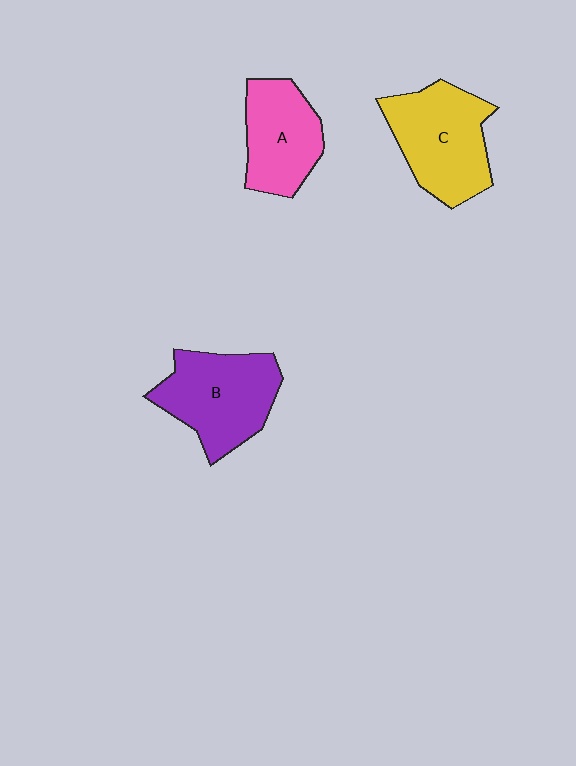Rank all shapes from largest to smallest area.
From largest to smallest: C (yellow), B (purple), A (pink).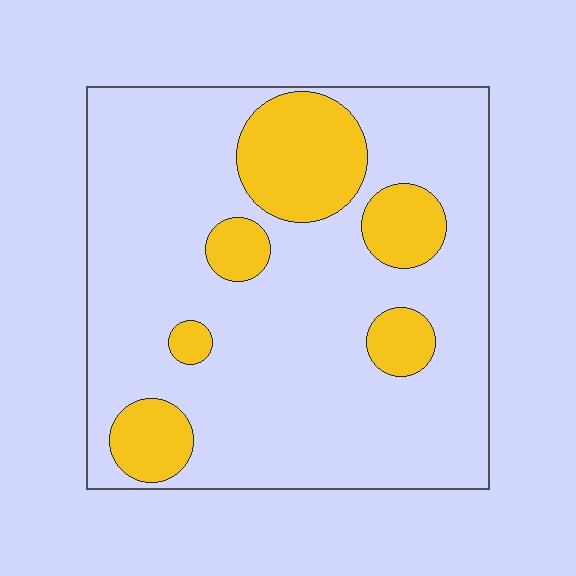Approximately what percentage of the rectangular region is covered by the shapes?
Approximately 20%.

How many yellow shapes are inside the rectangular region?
6.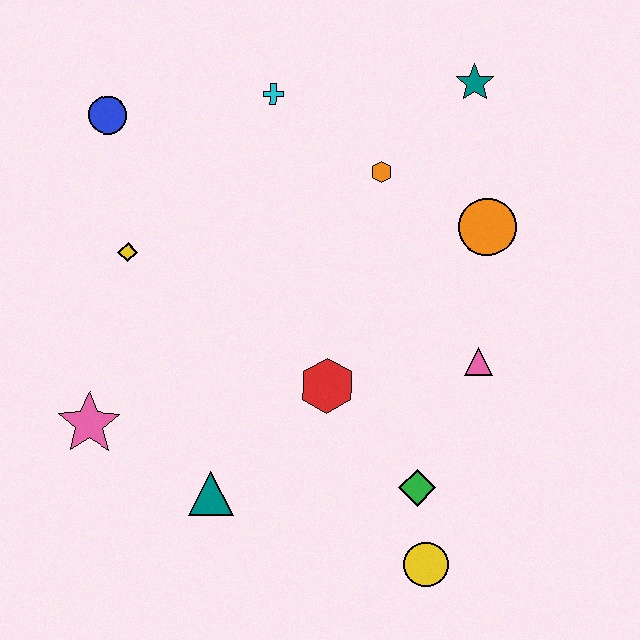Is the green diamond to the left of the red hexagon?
No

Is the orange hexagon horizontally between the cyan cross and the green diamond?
Yes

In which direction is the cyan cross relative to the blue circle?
The cyan cross is to the right of the blue circle.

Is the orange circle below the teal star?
Yes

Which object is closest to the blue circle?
The yellow diamond is closest to the blue circle.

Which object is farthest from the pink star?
The teal star is farthest from the pink star.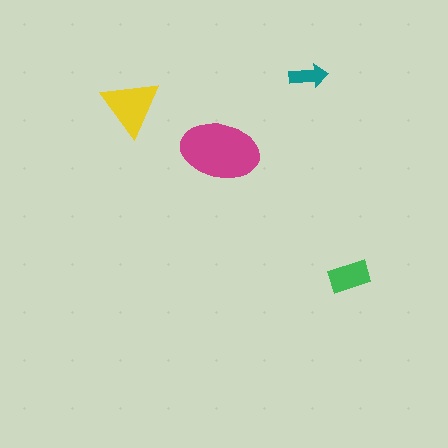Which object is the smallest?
The teal arrow.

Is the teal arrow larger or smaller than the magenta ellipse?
Smaller.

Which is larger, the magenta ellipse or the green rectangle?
The magenta ellipse.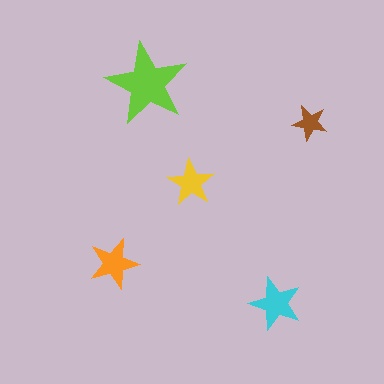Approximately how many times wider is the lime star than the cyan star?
About 1.5 times wider.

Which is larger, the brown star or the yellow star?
The yellow one.